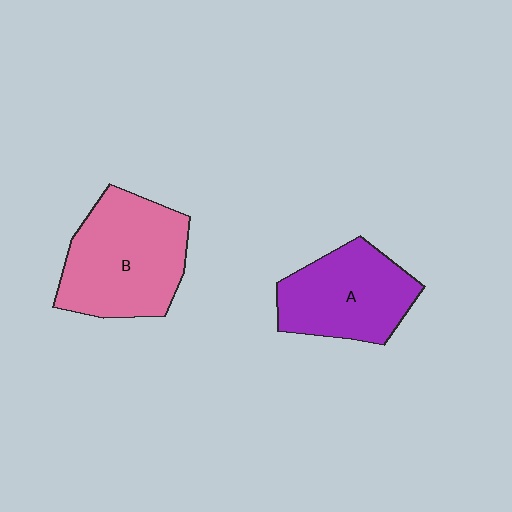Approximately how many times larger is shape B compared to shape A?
Approximately 1.3 times.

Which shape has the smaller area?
Shape A (purple).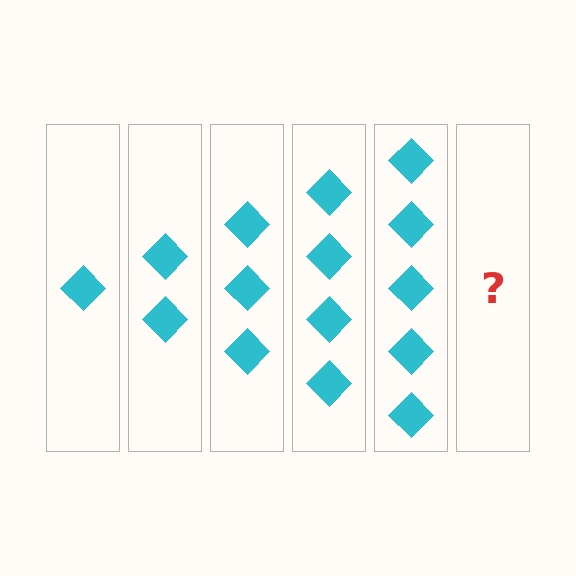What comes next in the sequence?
The next element should be 6 diamonds.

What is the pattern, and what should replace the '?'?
The pattern is that each step adds one more diamond. The '?' should be 6 diamonds.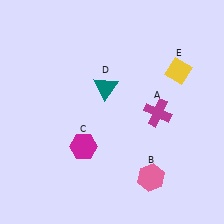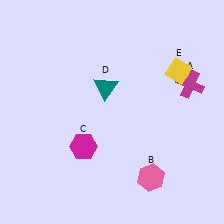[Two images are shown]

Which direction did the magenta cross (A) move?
The magenta cross (A) moved right.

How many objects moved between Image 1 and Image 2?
1 object moved between the two images.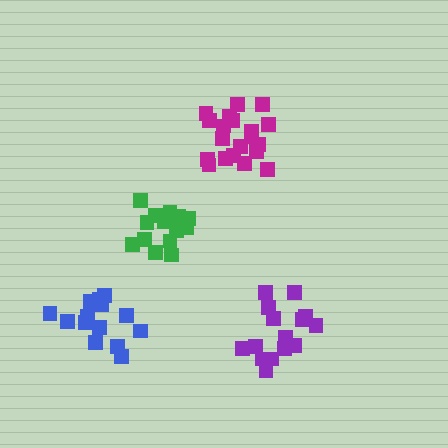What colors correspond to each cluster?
The clusters are colored: green, blue, magenta, purple.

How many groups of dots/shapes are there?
There are 4 groups.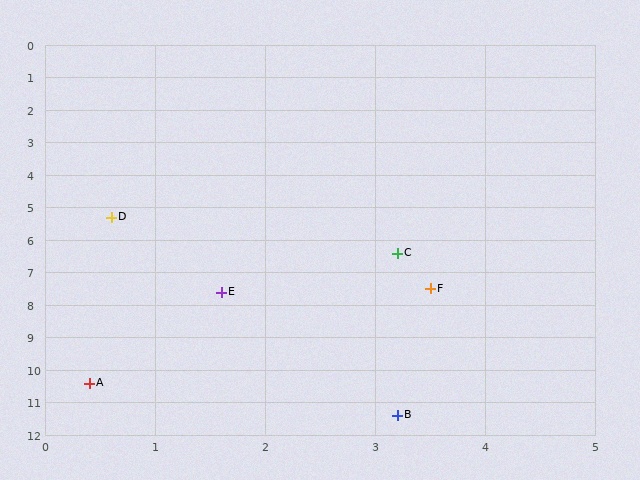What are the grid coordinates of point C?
Point C is at approximately (3.2, 6.4).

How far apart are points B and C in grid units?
Points B and C are about 5.0 grid units apart.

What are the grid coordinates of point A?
Point A is at approximately (0.4, 10.4).